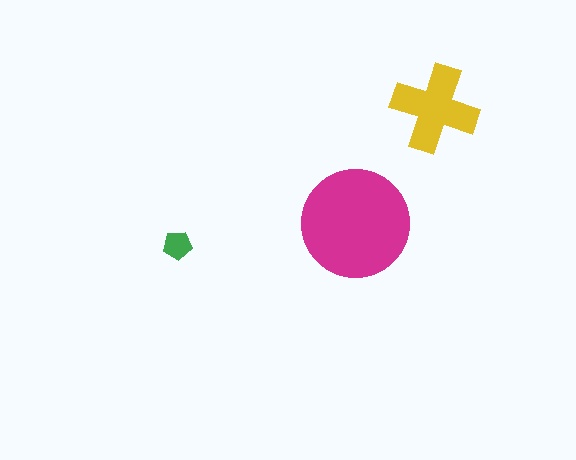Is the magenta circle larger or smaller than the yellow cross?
Larger.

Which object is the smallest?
The green pentagon.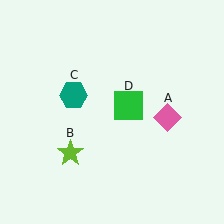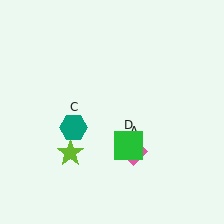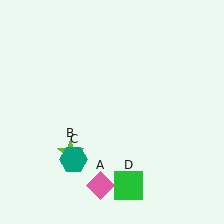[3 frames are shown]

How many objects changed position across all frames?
3 objects changed position: pink diamond (object A), teal hexagon (object C), green square (object D).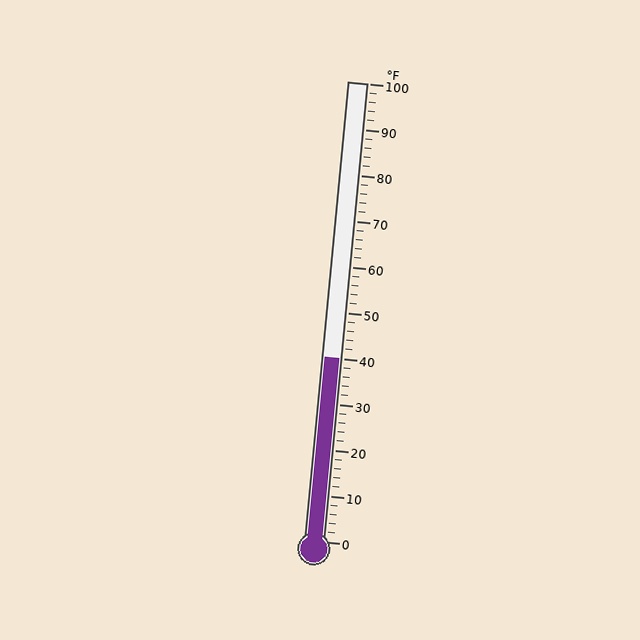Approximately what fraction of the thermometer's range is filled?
The thermometer is filled to approximately 40% of its range.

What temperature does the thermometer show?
The thermometer shows approximately 40°F.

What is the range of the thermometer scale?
The thermometer scale ranges from 0°F to 100°F.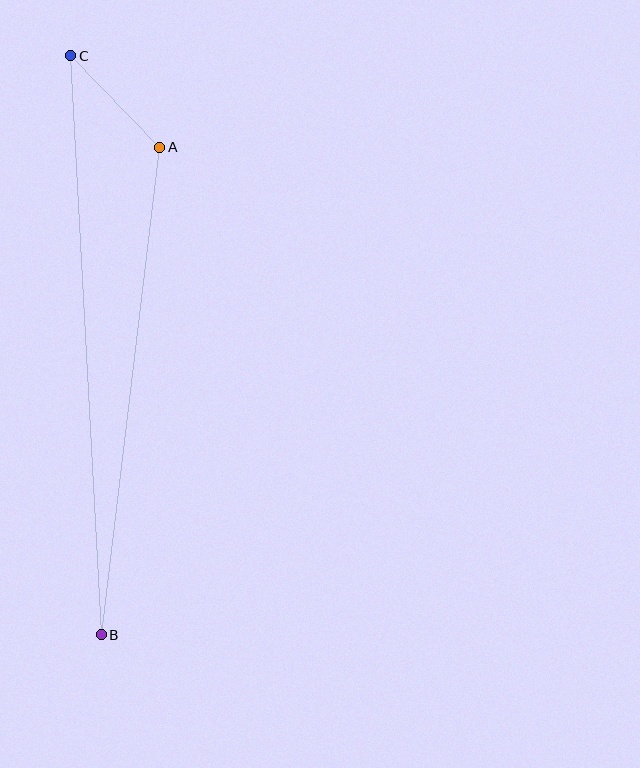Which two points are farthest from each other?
Points B and C are farthest from each other.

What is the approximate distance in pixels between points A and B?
The distance between A and B is approximately 491 pixels.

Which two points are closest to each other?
Points A and C are closest to each other.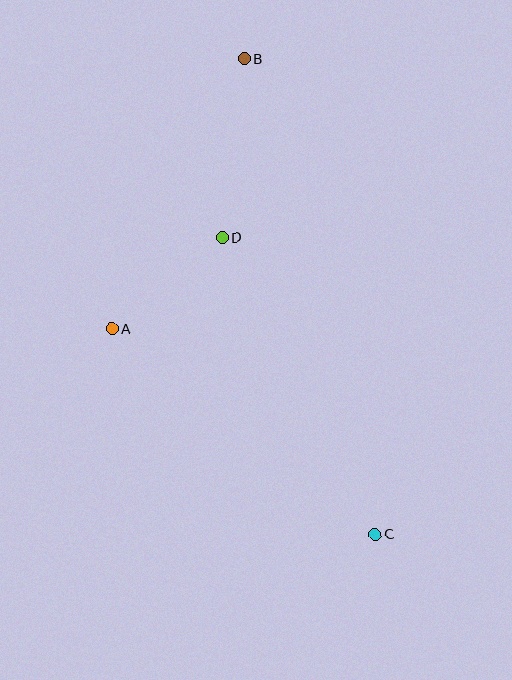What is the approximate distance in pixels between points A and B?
The distance between A and B is approximately 301 pixels.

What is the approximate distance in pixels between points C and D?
The distance between C and D is approximately 334 pixels.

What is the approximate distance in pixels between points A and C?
The distance between A and C is approximately 334 pixels.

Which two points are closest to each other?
Points A and D are closest to each other.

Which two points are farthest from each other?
Points B and C are farthest from each other.